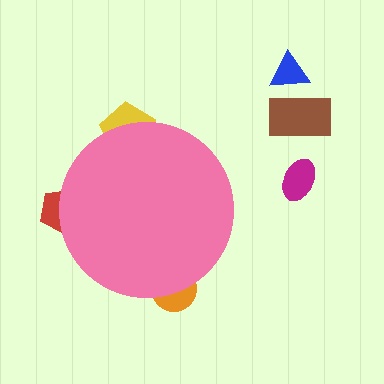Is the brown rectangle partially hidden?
No, the brown rectangle is fully visible.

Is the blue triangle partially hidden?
No, the blue triangle is fully visible.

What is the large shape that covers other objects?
A pink circle.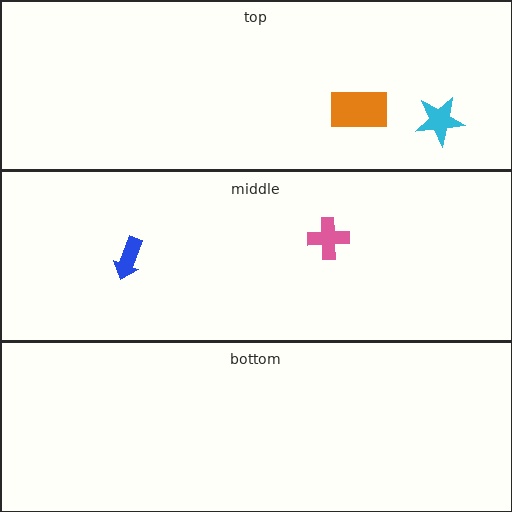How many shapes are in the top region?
2.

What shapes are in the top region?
The orange rectangle, the cyan star.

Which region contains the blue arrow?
The middle region.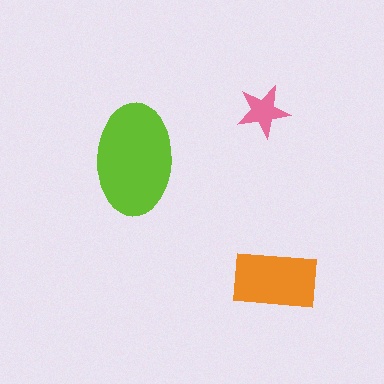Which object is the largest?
The lime ellipse.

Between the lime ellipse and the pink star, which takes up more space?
The lime ellipse.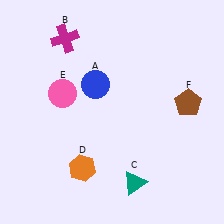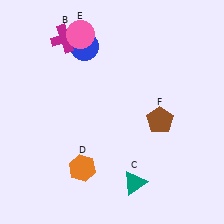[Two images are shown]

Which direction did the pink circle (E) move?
The pink circle (E) moved up.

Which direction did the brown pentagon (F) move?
The brown pentagon (F) moved left.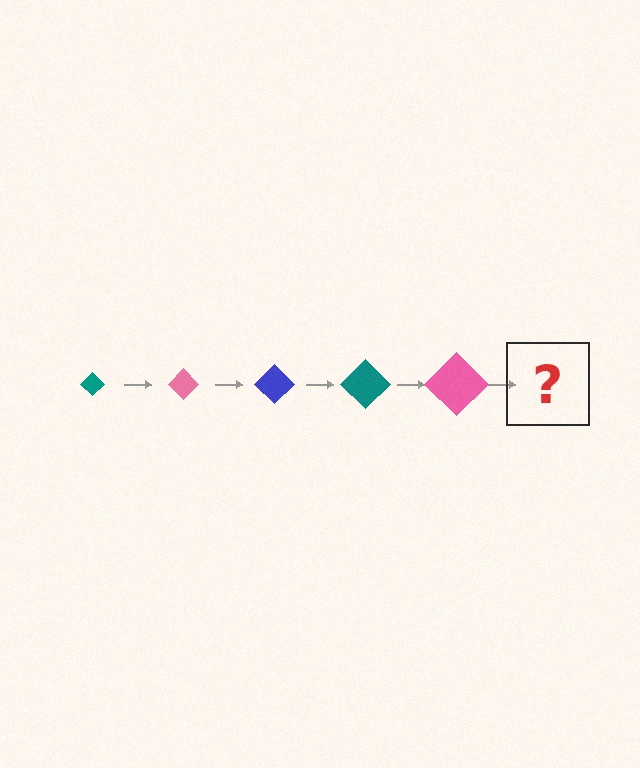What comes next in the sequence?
The next element should be a blue diamond, larger than the previous one.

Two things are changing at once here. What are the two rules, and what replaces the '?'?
The two rules are that the diamond grows larger each step and the color cycles through teal, pink, and blue. The '?' should be a blue diamond, larger than the previous one.